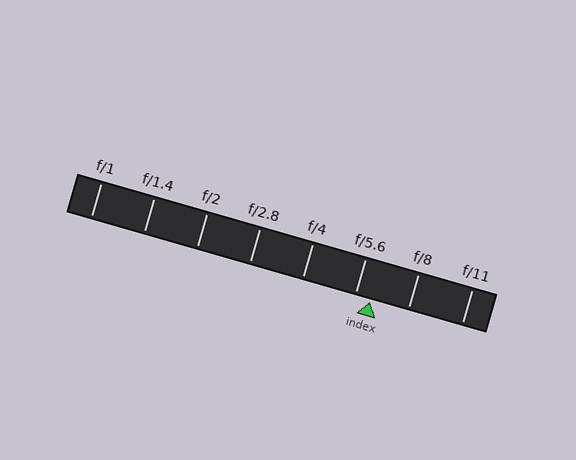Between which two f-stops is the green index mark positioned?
The index mark is between f/5.6 and f/8.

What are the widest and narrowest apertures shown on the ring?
The widest aperture shown is f/1 and the narrowest is f/11.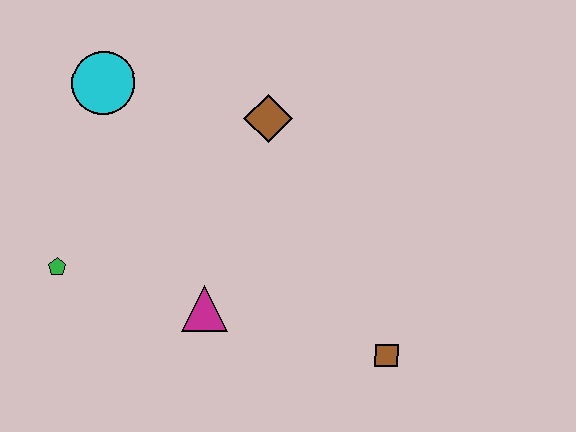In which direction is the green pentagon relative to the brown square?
The green pentagon is to the left of the brown square.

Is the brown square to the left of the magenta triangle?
No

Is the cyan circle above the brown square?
Yes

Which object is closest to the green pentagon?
The magenta triangle is closest to the green pentagon.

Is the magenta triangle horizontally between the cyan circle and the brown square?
Yes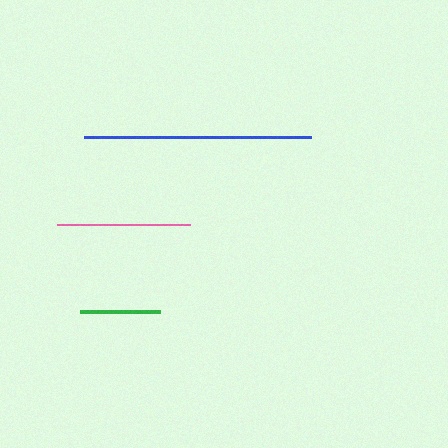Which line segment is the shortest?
The green line is the shortest at approximately 80 pixels.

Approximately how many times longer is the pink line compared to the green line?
The pink line is approximately 1.6 times the length of the green line.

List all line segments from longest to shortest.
From longest to shortest: blue, pink, green.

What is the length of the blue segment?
The blue segment is approximately 227 pixels long.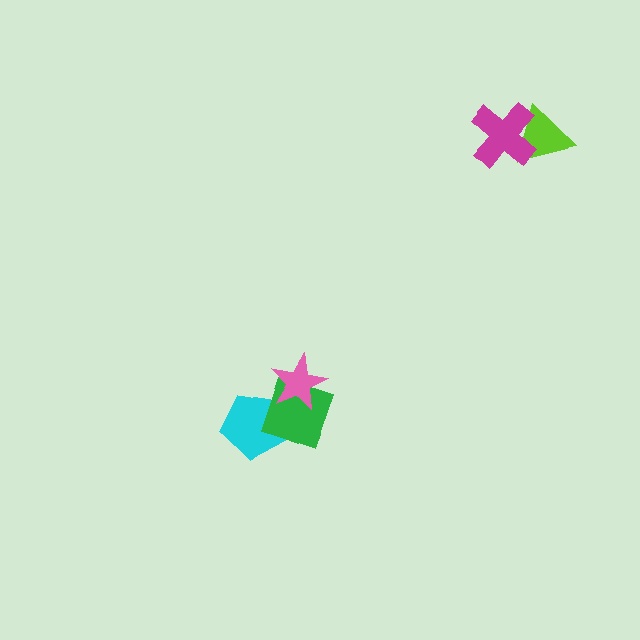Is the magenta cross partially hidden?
No, no other shape covers it.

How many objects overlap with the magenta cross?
1 object overlaps with the magenta cross.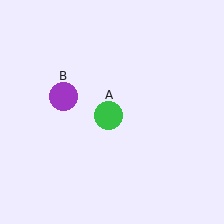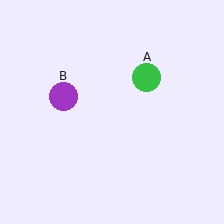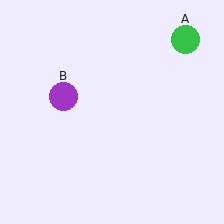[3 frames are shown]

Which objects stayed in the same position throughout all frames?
Purple circle (object B) remained stationary.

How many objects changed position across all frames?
1 object changed position: green circle (object A).